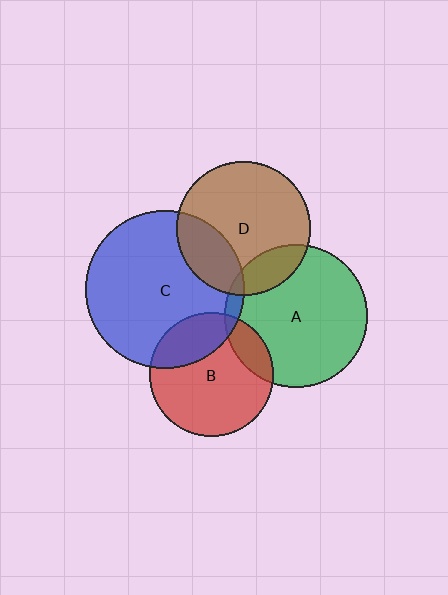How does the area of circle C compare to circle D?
Approximately 1.4 times.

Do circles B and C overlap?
Yes.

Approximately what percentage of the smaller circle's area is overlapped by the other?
Approximately 25%.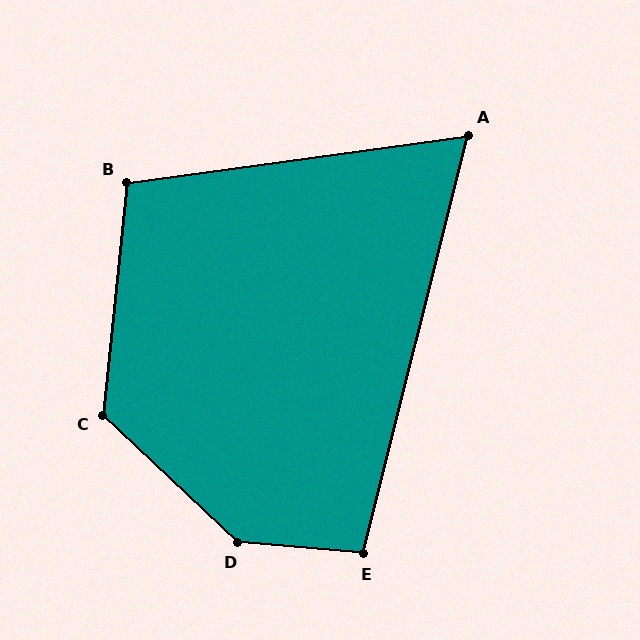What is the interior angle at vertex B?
Approximately 104 degrees (obtuse).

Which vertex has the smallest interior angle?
A, at approximately 68 degrees.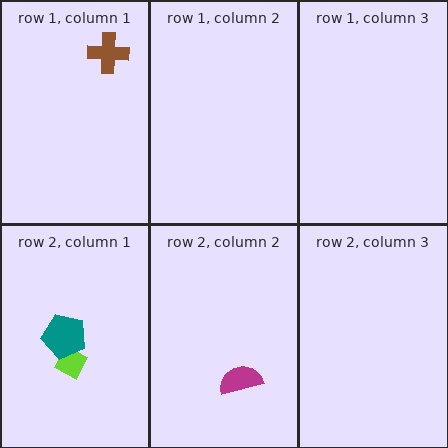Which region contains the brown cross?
The row 1, column 1 region.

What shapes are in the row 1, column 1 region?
The brown cross.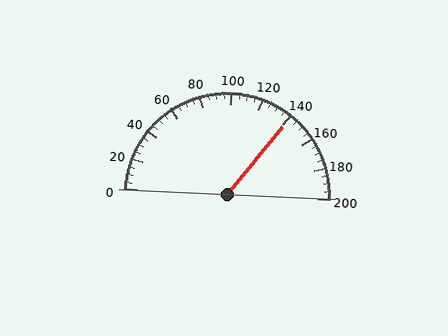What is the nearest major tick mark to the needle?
The nearest major tick mark is 140.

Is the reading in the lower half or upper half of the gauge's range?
The reading is in the upper half of the range (0 to 200).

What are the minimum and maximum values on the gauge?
The gauge ranges from 0 to 200.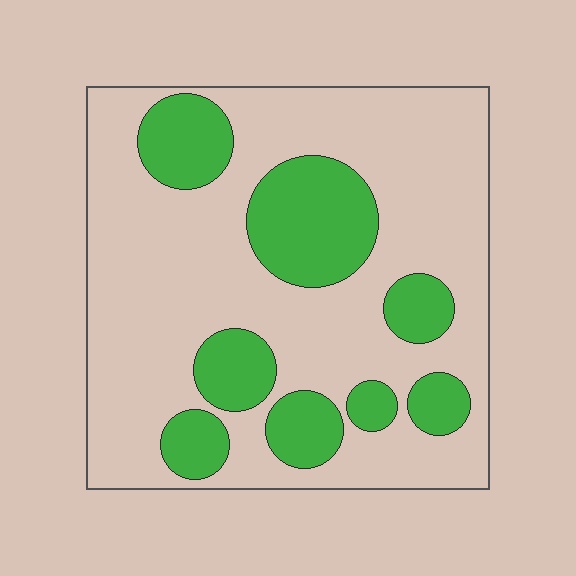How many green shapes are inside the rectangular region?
8.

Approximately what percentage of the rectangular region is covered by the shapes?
Approximately 30%.